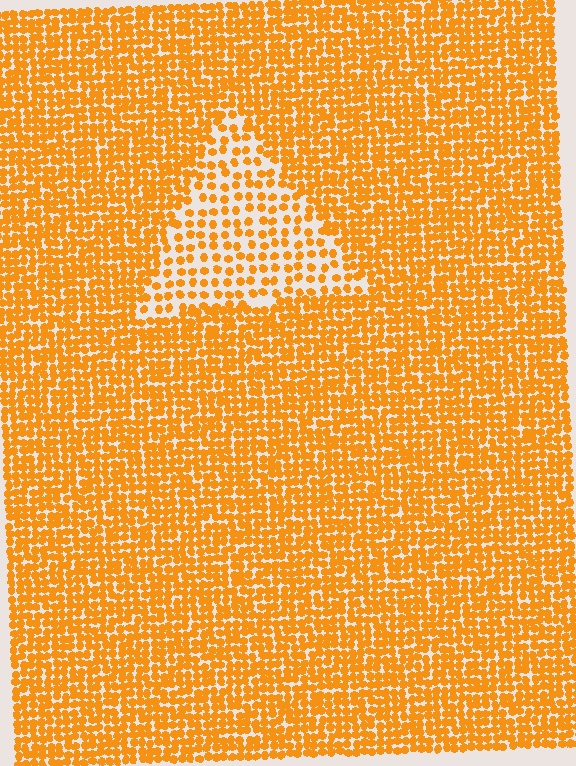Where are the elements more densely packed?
The elements are more densely packed outside the triangle boundary.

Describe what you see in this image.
The image contains small orange elements arranged at two different densities. A triangle-shaped region is visible where the elements are less densely packed than the surrounding area.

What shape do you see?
I see a triangle.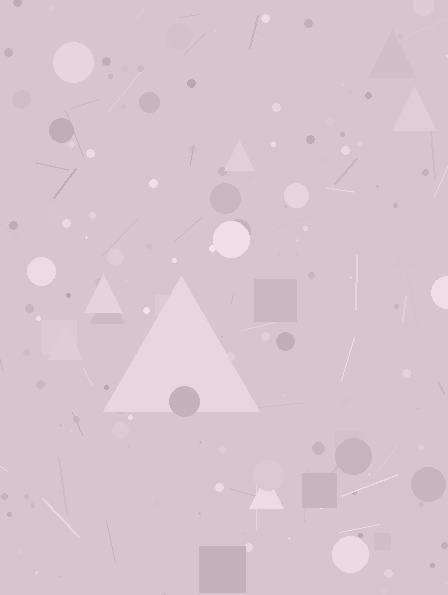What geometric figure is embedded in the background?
A triangle is embedded in the background.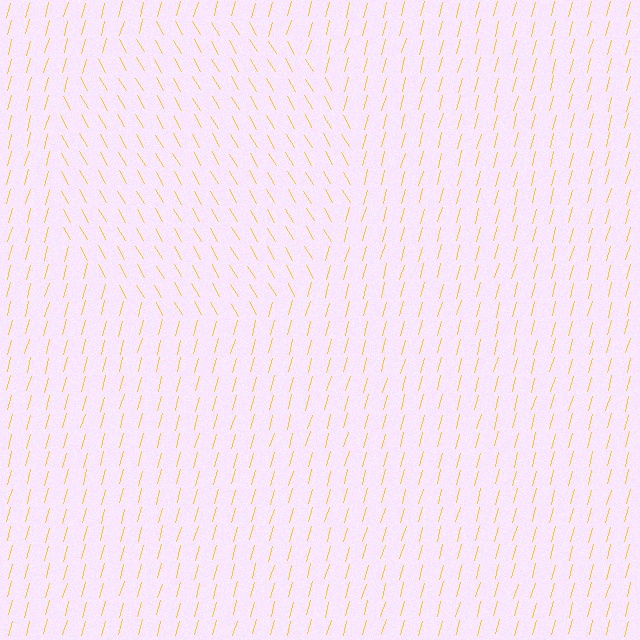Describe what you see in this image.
The image is filled with small yellow line segments. A circle region in the image has lines oriented differently from the surrounding lines, creating a visible texture boundary.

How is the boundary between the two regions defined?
The boundary is defined purely by a change in line orientation (approximately 45 degrees difference). All lines are the same color and thickness.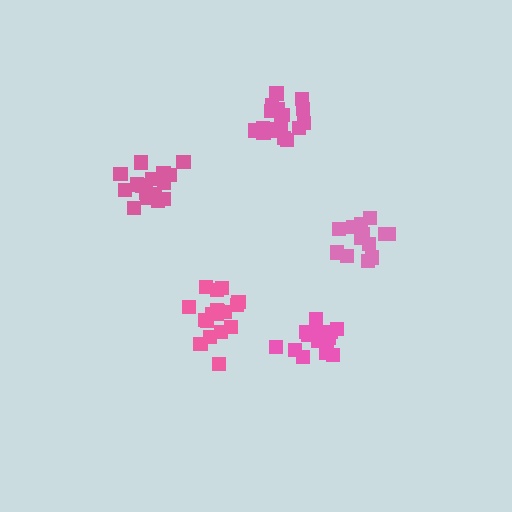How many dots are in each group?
Group 1: 18 dots, Group 2: 18 dots, Group 3: 15 dots, Group 4: 14 dots, Group 5: 17 dots (82 total).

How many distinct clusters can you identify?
There are 5 distinct clusters.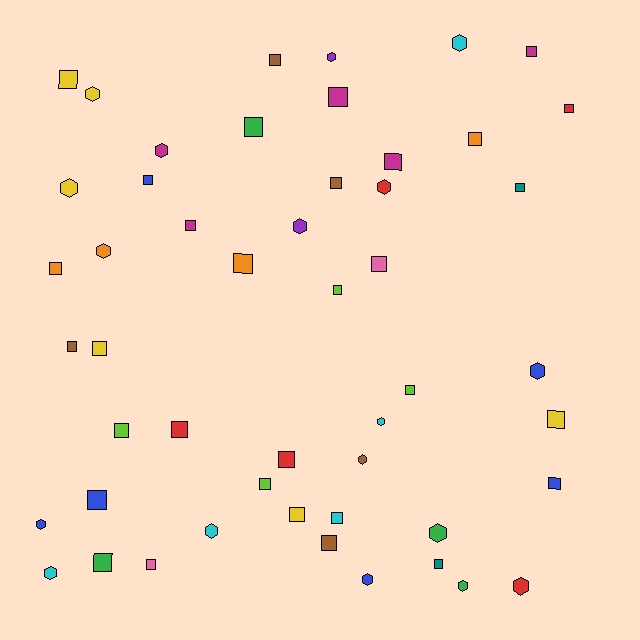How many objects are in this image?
There are 50 objects.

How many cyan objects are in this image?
There are 5 cyan objects.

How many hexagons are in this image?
There are 18 hexagons.